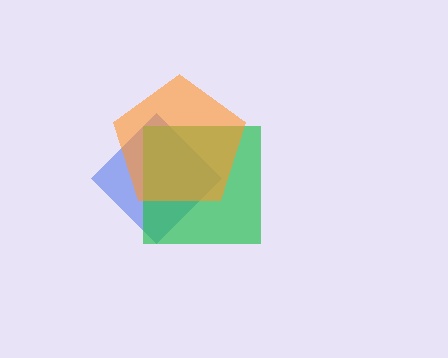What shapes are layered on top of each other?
The layered shapes are: a blue diamond, a green square, an orange pentagon.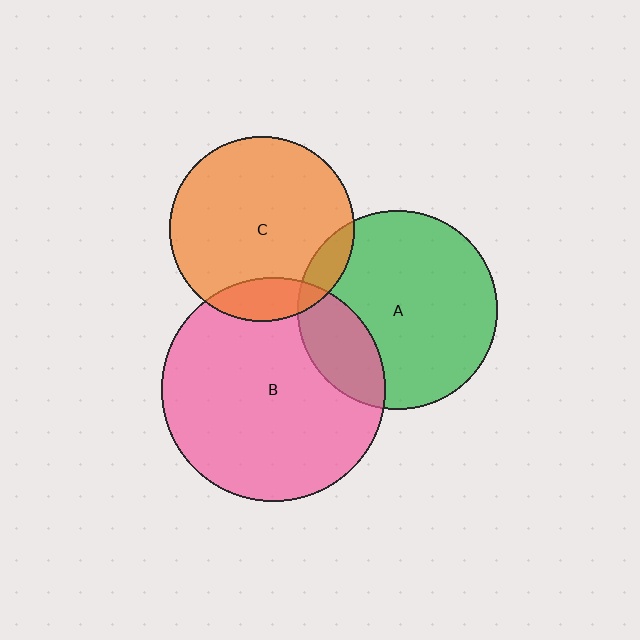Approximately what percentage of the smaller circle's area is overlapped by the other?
Approximately 10%.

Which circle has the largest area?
Circle B (pink).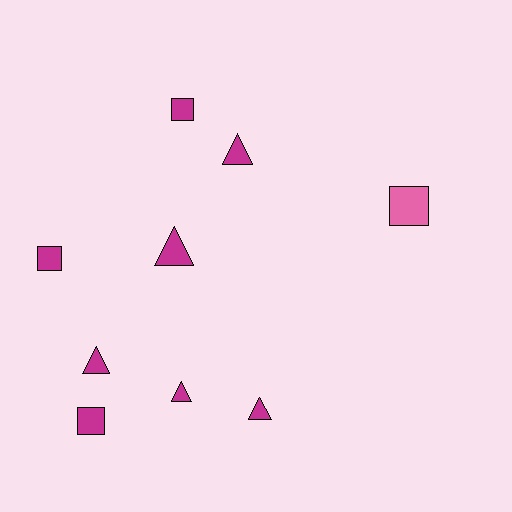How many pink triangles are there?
There are no pink triangles.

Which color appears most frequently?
Magenta, with 8 objects.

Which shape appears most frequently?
Triangle, with 5 objects.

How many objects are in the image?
There are 9 objects.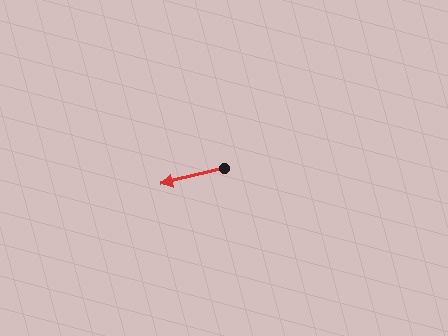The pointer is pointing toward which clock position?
Roughly 9 o'clock.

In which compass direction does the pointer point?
West.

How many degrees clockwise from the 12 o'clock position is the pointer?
Approximately 256 degrees.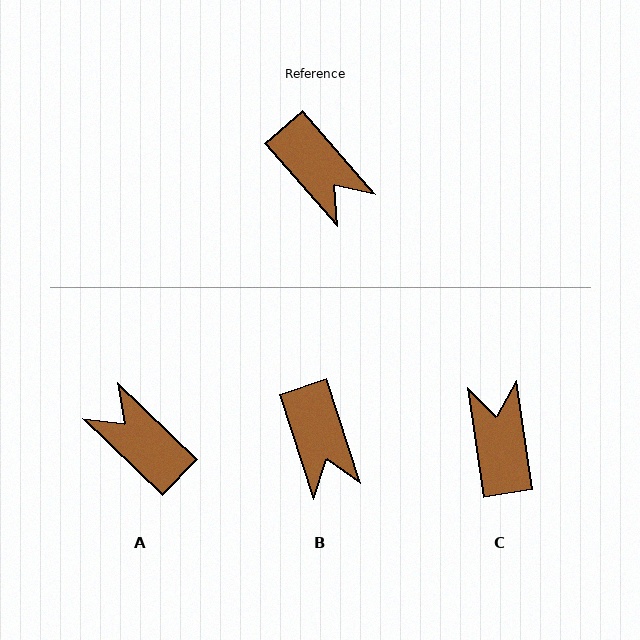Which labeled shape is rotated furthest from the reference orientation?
A, about 175 degrees away.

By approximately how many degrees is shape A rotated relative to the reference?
Approximately 175 degrees clockwise.